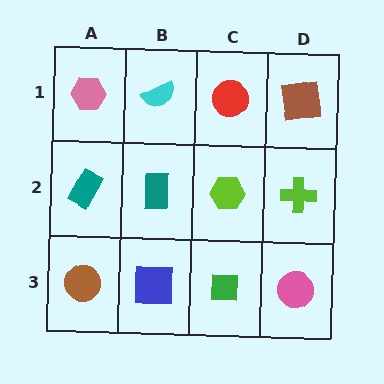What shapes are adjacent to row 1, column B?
A teal rectangle (row 2, column B), a pink hexagon (row 1, column A), a red circle (row 1, column C).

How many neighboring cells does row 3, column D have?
2.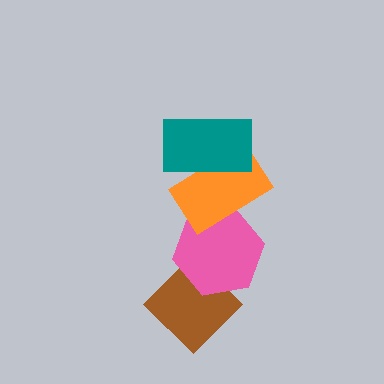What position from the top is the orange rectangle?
The orange rectangle is 2nd from the top.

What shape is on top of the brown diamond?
The pink hexagon is on top of the brown diamond.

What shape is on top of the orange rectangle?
The teal rectangle is on top of the orange rectangle.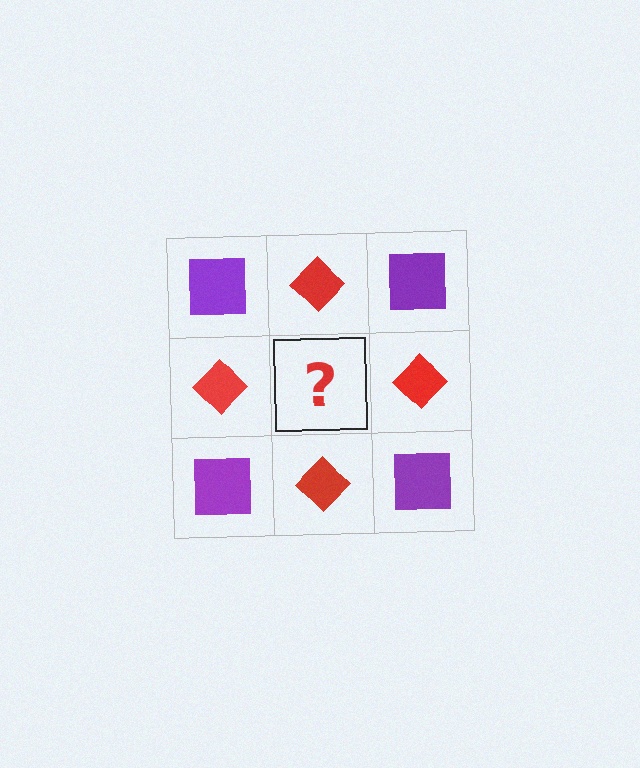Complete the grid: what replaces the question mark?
The question mark should be replaced with a purple square.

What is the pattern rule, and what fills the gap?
The rule is that it alternates purple square and red diamond in a checkerboard pattern. The gap should be filled with a purple square.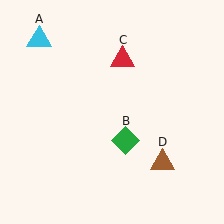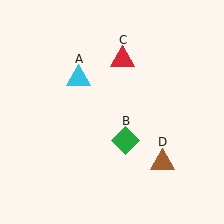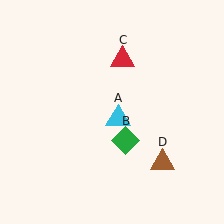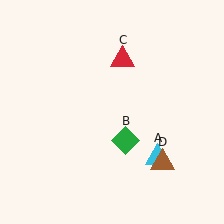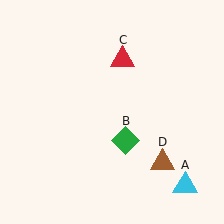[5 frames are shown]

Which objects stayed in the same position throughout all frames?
Green diamond (object B) and red triangle (object C) and brown triangle (object D) remained stationary.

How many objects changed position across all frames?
1 object changed position: cyan triangle (object A).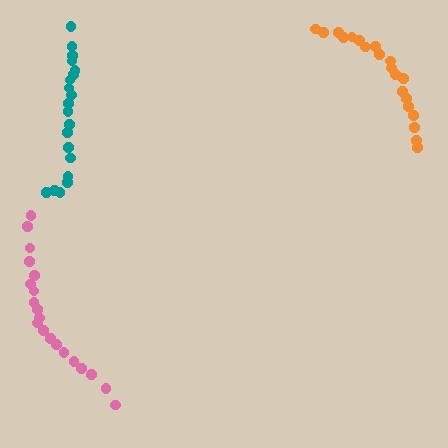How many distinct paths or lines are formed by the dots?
There are 3 distinct paths.